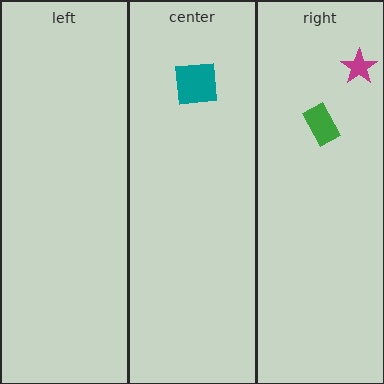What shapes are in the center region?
The teal square.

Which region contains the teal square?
The center region.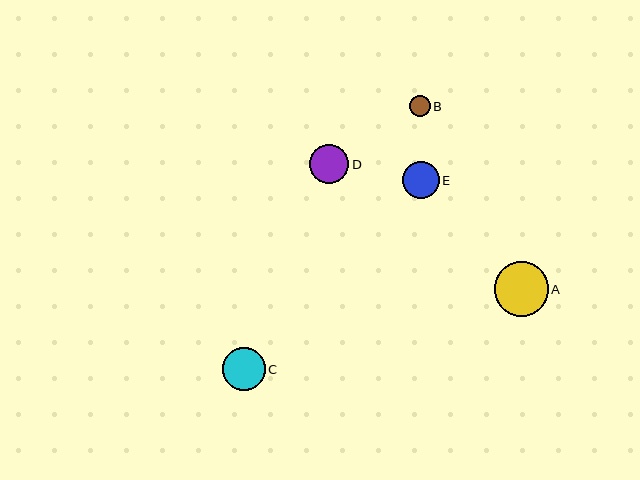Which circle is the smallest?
Circle B is the smallest with a size of approximately 21 pixels.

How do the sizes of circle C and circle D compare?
Circle C and circle D are approximately the same size.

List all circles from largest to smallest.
From largest to smallest: A, C, D, E, B.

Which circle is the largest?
Circle A is the largest with a size of approximately 54 pixels.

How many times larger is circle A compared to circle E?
Circle A is approximately 1.5 times the size of circle E.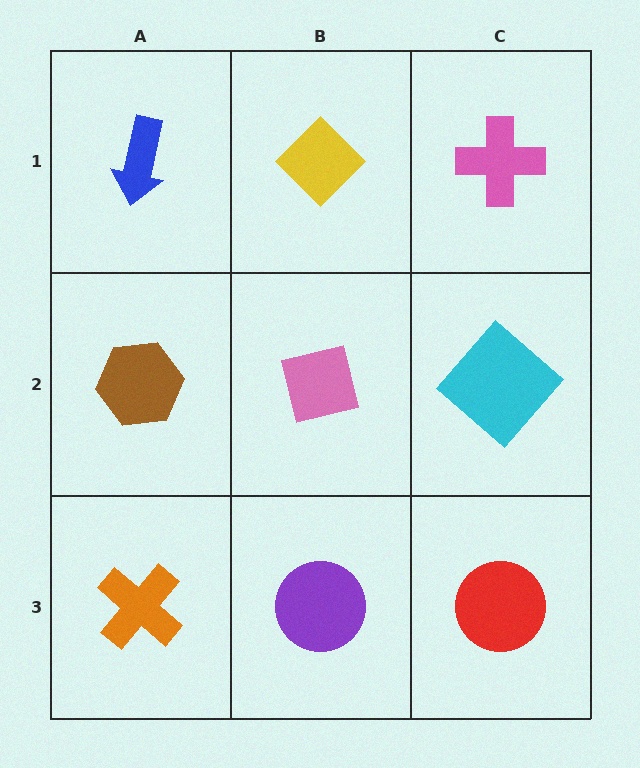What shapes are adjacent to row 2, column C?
A pink cross (row 1, column C), a red circle (row 3, column C), a pink square (row 2, column B).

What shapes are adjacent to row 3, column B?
A pink square (row 2, column B), an orange cross (row 3, column A), a red circle (row 3, column C).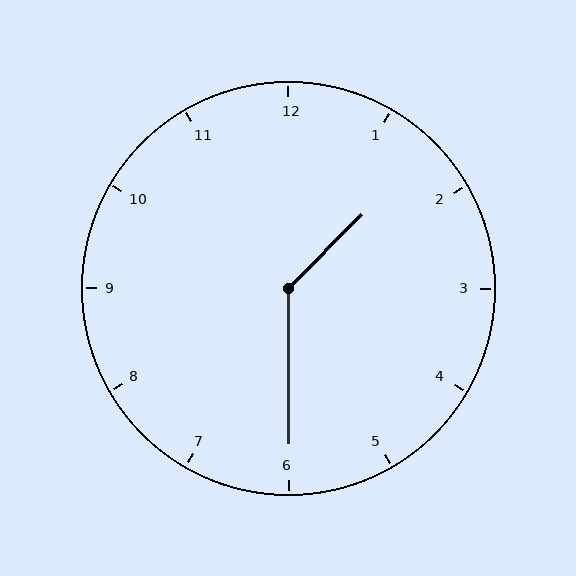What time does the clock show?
1:30.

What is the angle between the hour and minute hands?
Approximately 135 degrees.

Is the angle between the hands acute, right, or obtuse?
It is obtuse.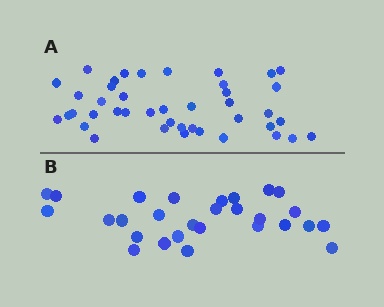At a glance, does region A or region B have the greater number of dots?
Region A (the top region) has more dots.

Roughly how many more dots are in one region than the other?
Region A has approximately 15 more dots than region B.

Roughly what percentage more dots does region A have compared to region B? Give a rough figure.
About 50% more.